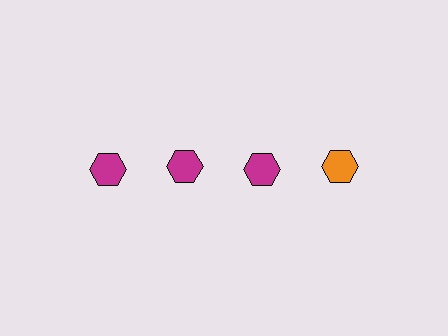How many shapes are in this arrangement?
There are 4 shapes arranged in a grid pattern.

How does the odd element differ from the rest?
It has a different color: orange instead of magenta.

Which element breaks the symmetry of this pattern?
The orange hexagon in the top row, second from right column breaks the symmetry. All other shapes are magenta hexagons.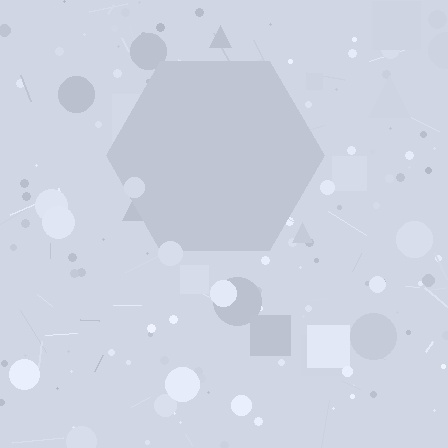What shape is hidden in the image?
A hexagon is hidden in the image.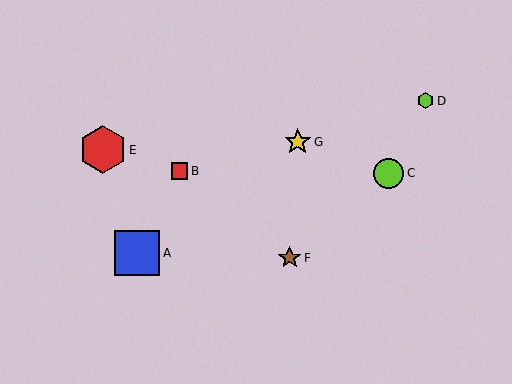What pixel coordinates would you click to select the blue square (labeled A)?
Click at (137, 253) to select the blue square A.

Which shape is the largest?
The red hexagon (labeled E) is the largest.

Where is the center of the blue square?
The center of the blue square is at (137, 253).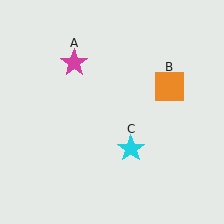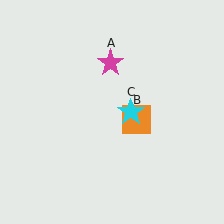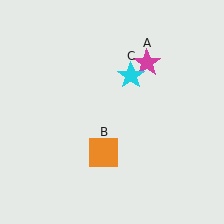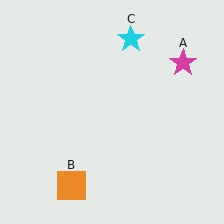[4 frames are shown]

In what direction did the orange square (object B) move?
The orange square (object B) moved down and to the left.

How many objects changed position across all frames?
3 objects changed position: magenta star (object A), orange square (object B), cyan star (object C).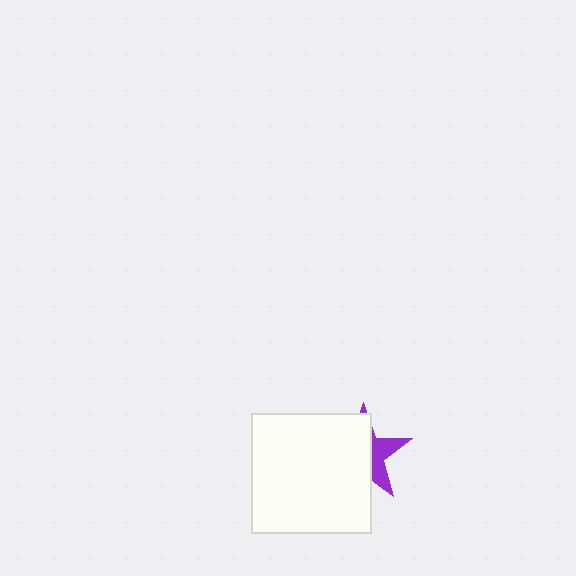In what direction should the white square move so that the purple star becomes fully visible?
The white square should move left. That is the shortest direction to clear the overlap and leave the purple star fully visible.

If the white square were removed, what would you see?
You would see the complete purple star.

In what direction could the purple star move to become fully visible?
The purple star could move right. That would shift it out from behind the white square entirely.